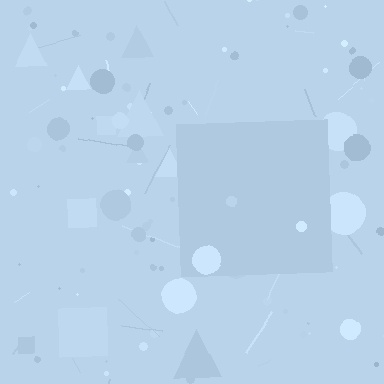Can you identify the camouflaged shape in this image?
The camouflaged shape is a square.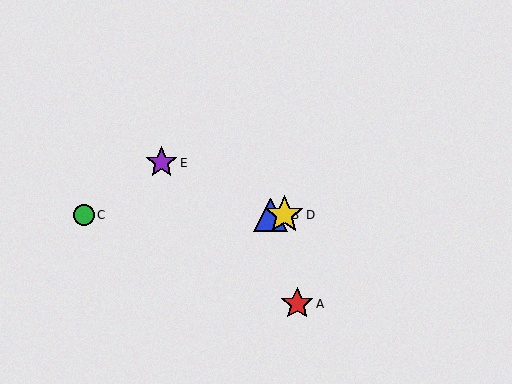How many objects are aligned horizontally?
3 objects (B, C, D) are aligned horizontally.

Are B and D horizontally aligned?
Yes, both are at y≈215.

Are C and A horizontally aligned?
No, C is at y≈215 and A is at y≈304.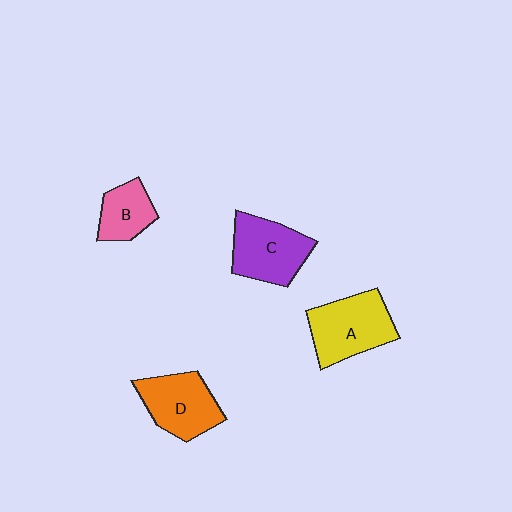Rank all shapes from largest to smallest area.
From largest to smallest: A (yellow), C (purple), D (orange), B (pink).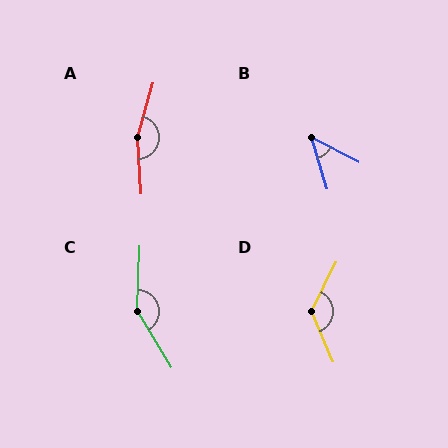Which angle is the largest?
A, at approximately 161 degrees.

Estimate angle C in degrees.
Approximately 146 degrees.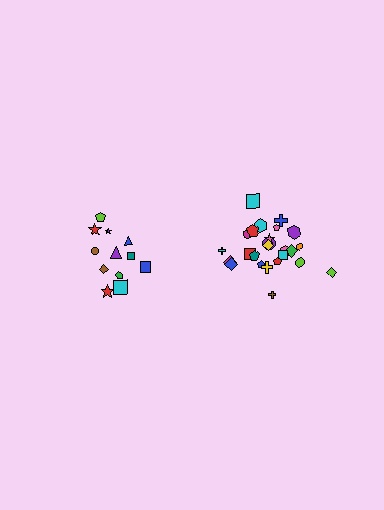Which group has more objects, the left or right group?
The right group.